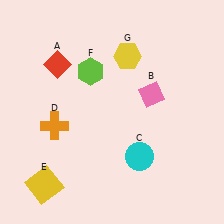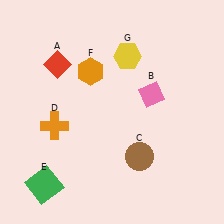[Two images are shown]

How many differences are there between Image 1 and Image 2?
There are 3 differences between the two images.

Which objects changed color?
C changed from cyan to brown. E changed from yellow to green. F changed from lime to orange.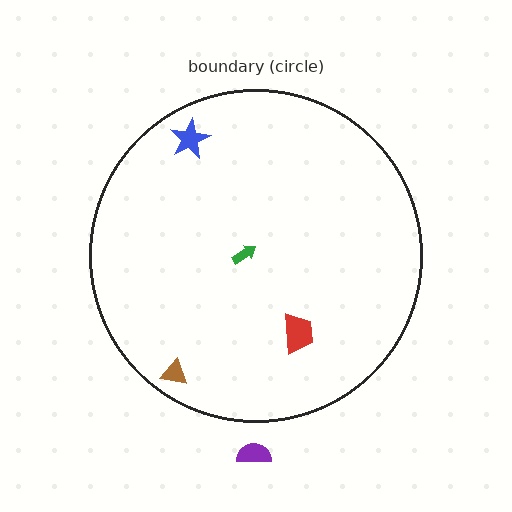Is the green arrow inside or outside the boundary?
Inside.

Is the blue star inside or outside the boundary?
Inside.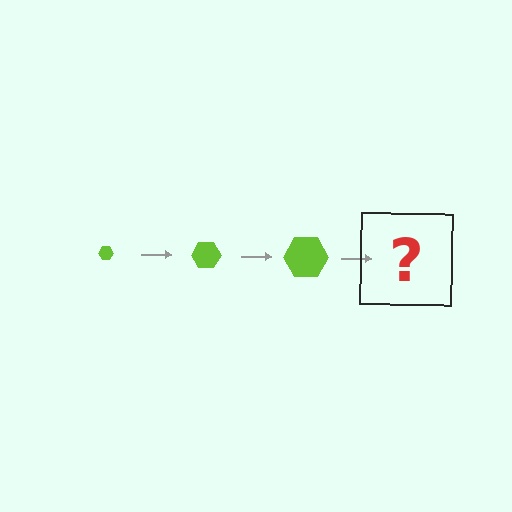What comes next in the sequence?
The next element should be a lime hexagon, larger than the previous one.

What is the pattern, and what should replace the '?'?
The pattern is that the hexagon gets progressively larger each step. The '?' should be a lime hexagon, larger than the previous one.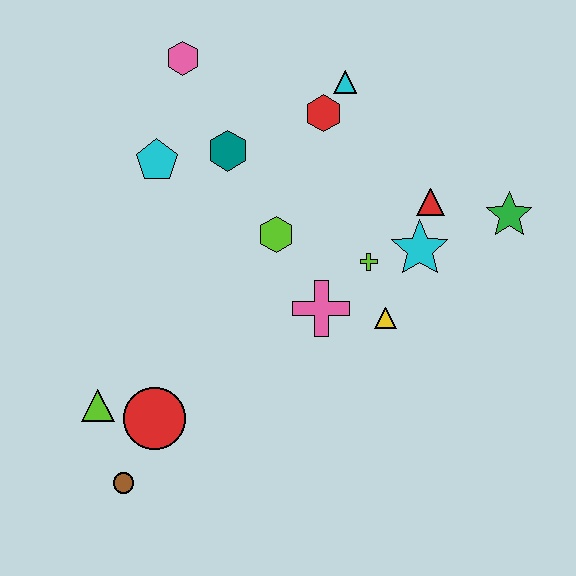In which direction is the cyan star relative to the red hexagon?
The cyan star is below the red hexagon.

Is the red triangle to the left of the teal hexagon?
No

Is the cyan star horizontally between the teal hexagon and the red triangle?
Yes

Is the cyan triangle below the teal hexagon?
No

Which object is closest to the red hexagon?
The cyan triangle is closest to the red hexagon.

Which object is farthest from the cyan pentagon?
The green star is farthest from the cyan pentagon.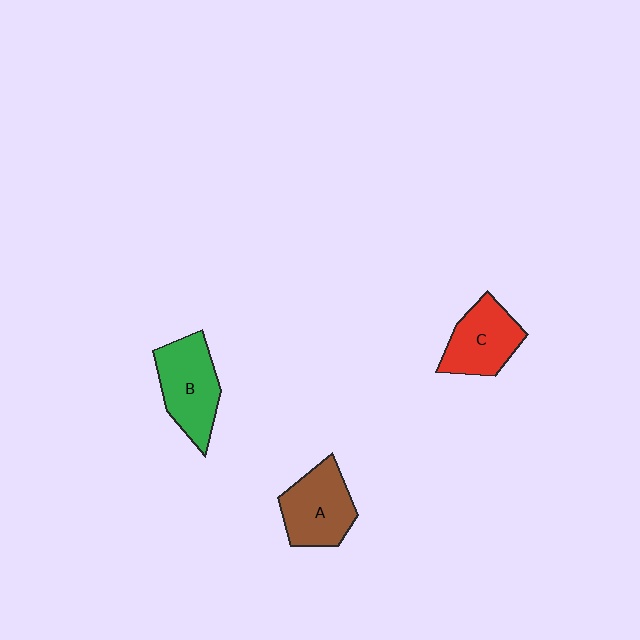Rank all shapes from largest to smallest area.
From largest to smallest: B (green), A (brown), C (red).